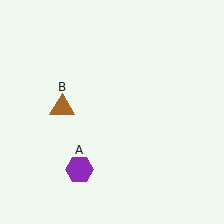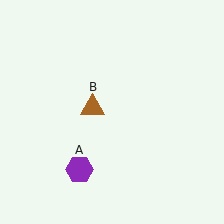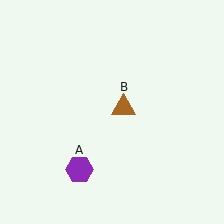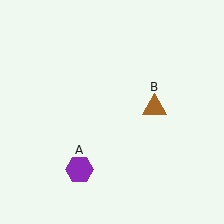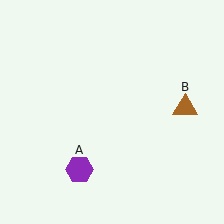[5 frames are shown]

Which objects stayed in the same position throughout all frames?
Purple hexagon (object A) remained stationary.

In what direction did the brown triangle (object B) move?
The brown triangle (object B) moved right.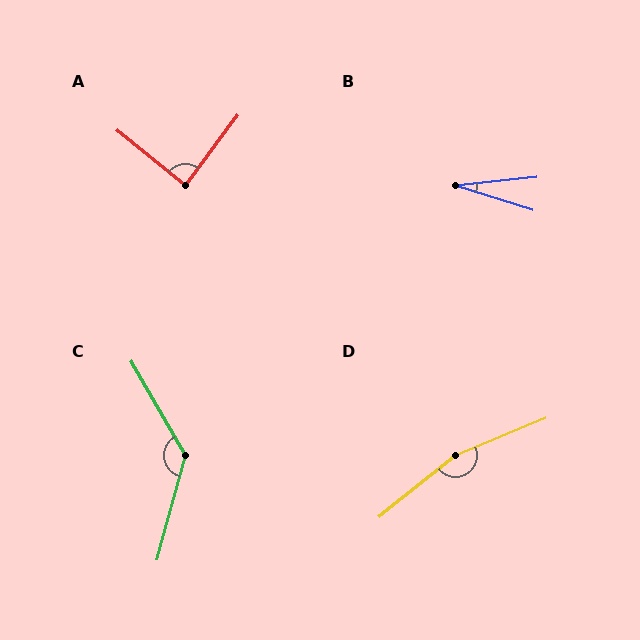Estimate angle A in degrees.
Approximately 88 degrees.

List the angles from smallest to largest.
B (24°), A (88°), C (135°), D (164°).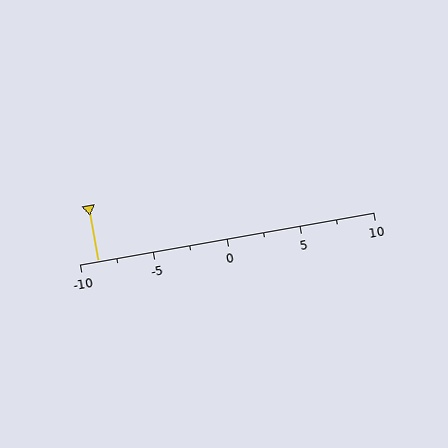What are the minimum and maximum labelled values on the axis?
The axis runs from -10 to 10.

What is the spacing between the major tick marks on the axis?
The major ticks are spaced 5 apart.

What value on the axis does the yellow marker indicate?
The marker indicates approximately -8.8.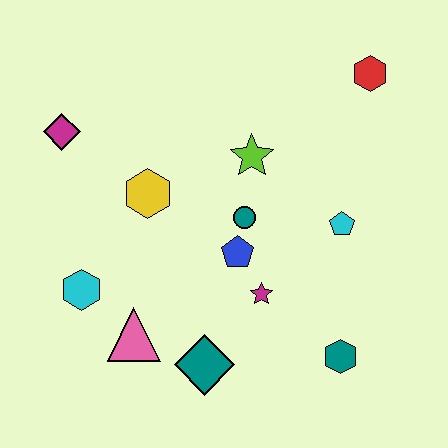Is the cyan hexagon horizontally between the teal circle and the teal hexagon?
No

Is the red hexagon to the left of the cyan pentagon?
No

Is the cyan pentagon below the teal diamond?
No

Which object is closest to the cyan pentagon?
The teal circle is closest to the cyan pentagon.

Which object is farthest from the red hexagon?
The cyan hexagon is farthest from the red hexagon.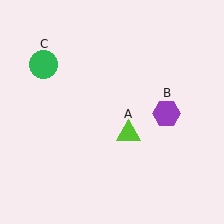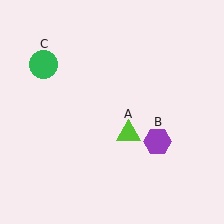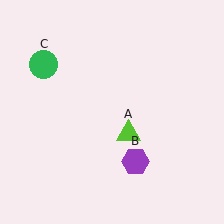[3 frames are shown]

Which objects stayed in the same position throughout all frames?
Lime triangle (object A) and green circle (object C) remained stationary.